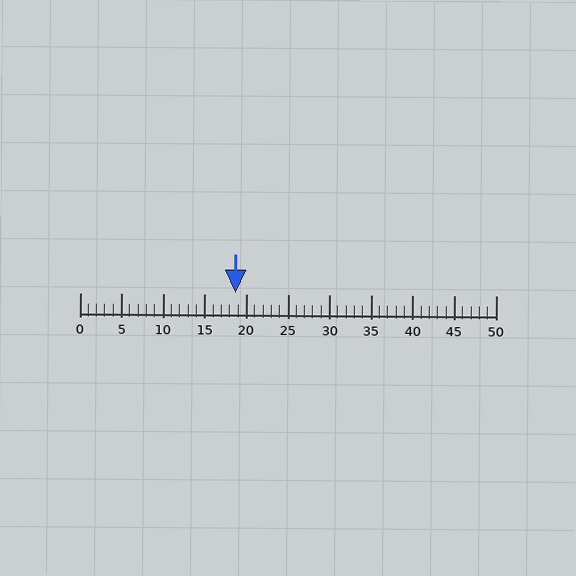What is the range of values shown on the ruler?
The ruler shows values from 0 to 50.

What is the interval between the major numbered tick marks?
The major tick marks are spaced 5 units apart.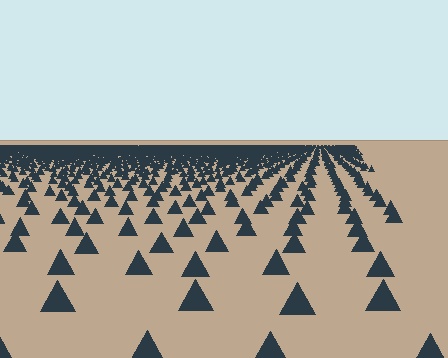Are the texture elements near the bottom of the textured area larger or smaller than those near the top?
Larger. Near the bottom, elements are closer to the viewer and appear at a bigger on-screen size.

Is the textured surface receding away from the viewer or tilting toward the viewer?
The surface is receding away from the viewer. Texture elements get smaller and denser toward the top.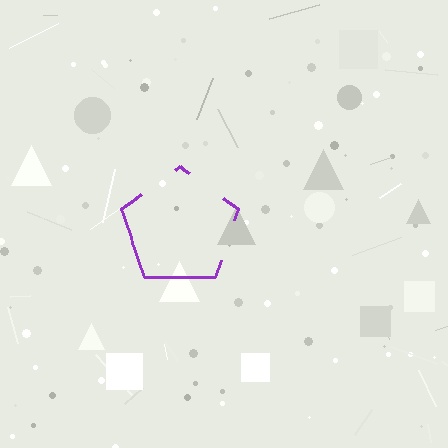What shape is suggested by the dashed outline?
The dashed outline suggests a pentagon.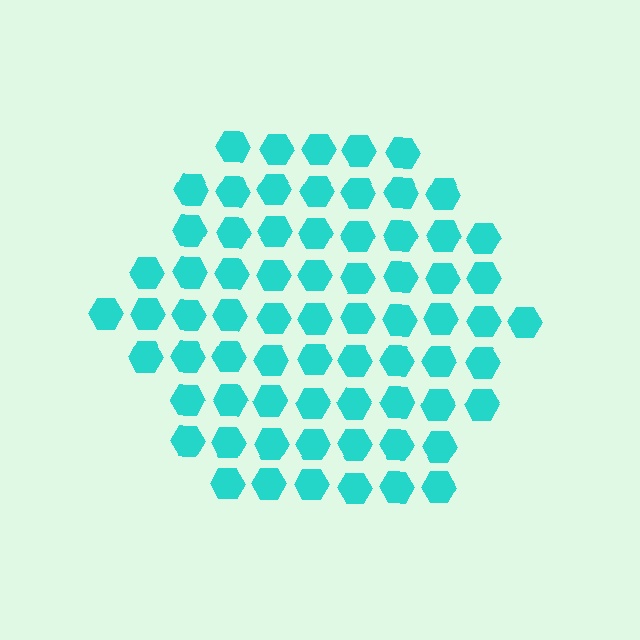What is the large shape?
The large shape is a hexagon.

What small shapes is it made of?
It is made of small hexagons.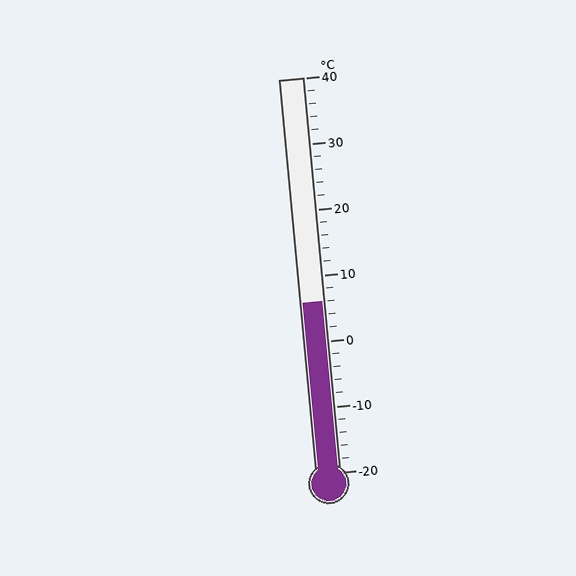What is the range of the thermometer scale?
The thermometer scale ranges from -20°C to 40°C.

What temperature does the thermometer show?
The thermometer shows approximately 6°C.